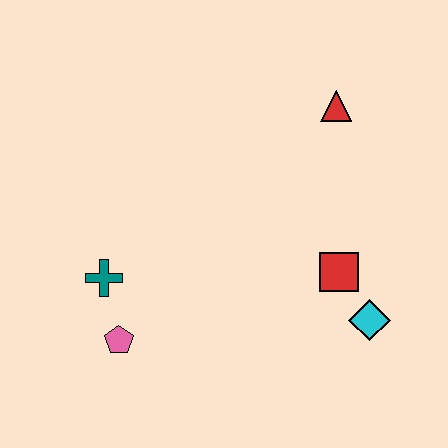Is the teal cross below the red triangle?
Yes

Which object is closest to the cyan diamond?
The red square is closest to the cyan diamond.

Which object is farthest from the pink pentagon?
The red triangle is farthest from the pink pentagon.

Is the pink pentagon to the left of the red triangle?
Yes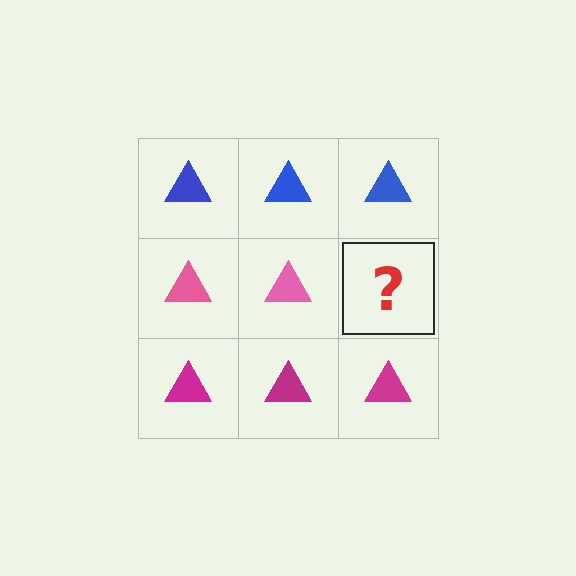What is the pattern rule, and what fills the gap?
The rule is that each row has a consistent color. The gap should be filled with a pink triangle.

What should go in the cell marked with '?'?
The missing cell should contain a pink triangle.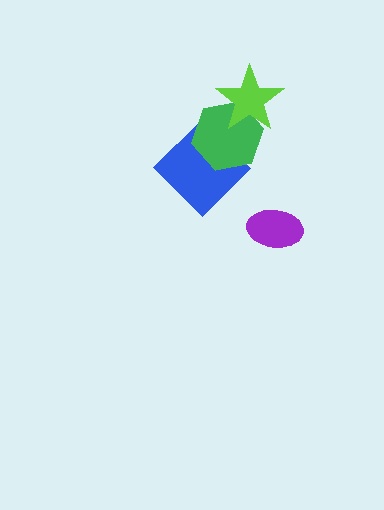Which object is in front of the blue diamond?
The green hexagon is in front of the blue diamond.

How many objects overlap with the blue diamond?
1 object overlaps with the blue diamond.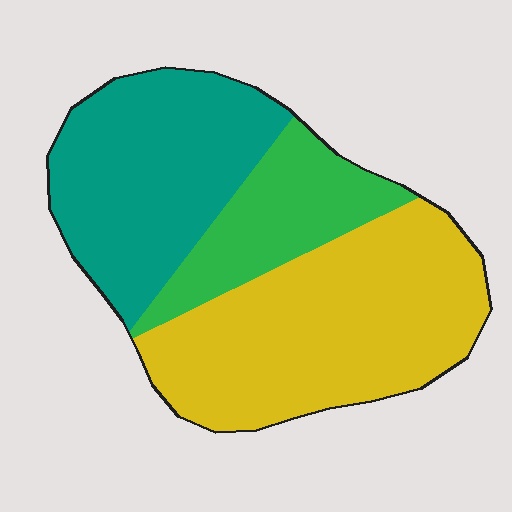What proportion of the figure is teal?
Teal covers 35% of the figure.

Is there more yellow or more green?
Yellow.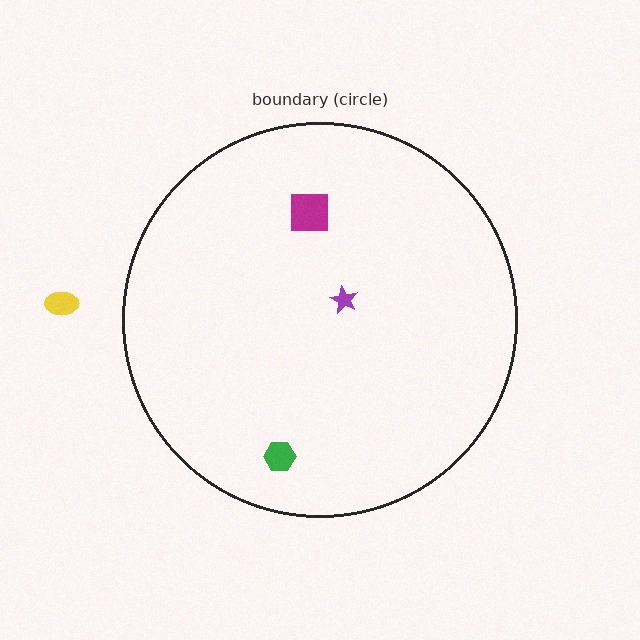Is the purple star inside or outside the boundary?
Inside.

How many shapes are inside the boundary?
3 inside, 1 outside.